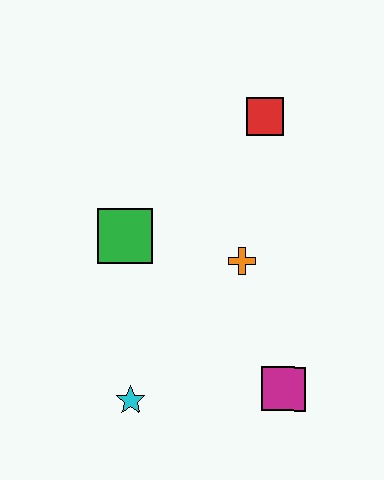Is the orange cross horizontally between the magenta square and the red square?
No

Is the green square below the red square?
Yes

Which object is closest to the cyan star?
The magenta square is closest to the cyan star.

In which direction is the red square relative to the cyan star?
The red square is above the cyan star.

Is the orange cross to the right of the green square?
Yes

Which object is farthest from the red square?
The cyan star is farthest from the red square.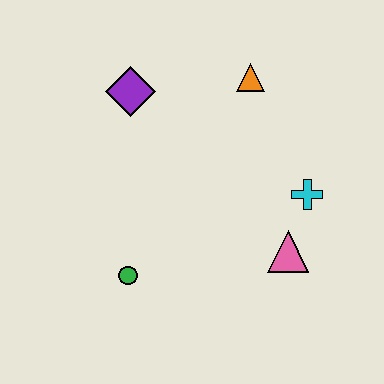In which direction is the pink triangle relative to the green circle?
The pink triangle is to the right of the green circle.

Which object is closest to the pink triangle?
The cyan cross is closest to the pink triangle.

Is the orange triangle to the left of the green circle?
No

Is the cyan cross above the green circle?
Yes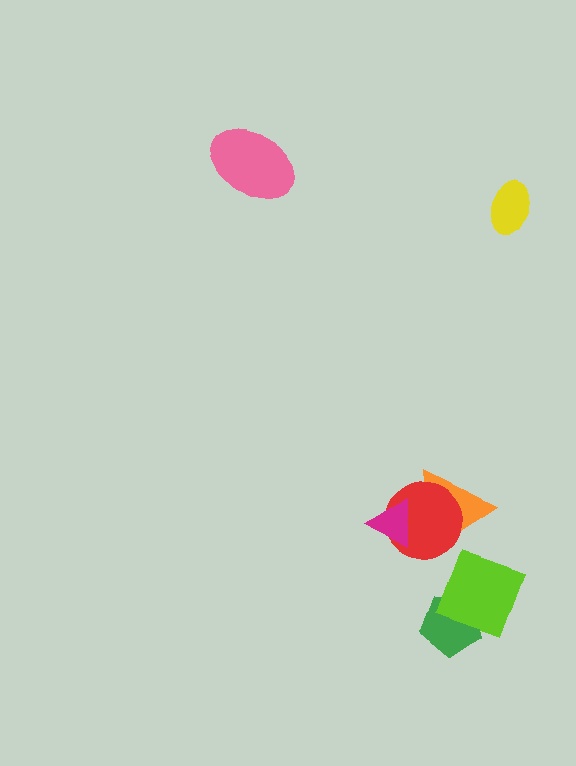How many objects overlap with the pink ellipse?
0 objects overlap with the pink ellipse.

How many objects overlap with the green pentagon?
1 object overlaps with the green pentagon.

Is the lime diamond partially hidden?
No, no other shape covers it.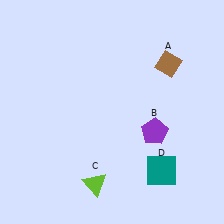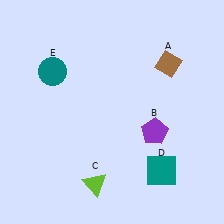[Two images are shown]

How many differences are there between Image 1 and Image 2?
There is 1 difference between the two images.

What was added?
A teal circle (E) was added in Image 2.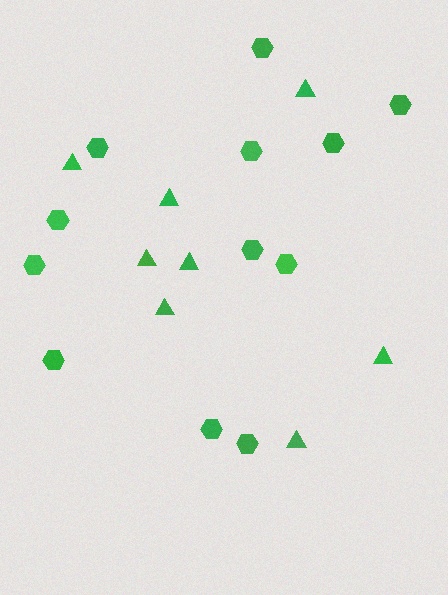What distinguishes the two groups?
There are 2 groups: one group of hexagons (12) and one group of triangles (8).